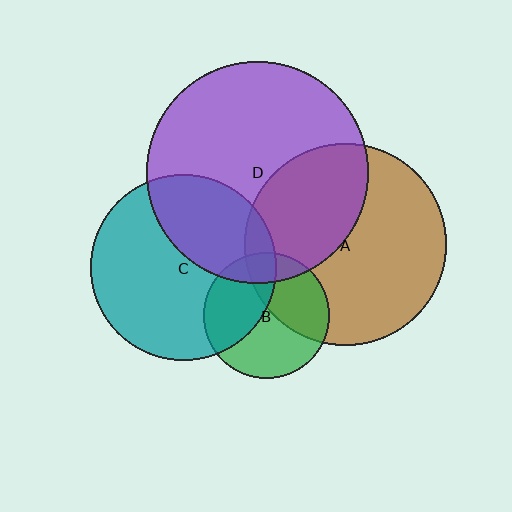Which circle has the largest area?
Circle D (purple).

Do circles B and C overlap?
Yes.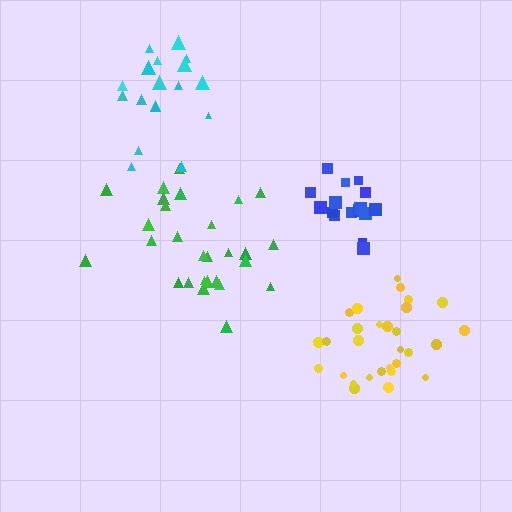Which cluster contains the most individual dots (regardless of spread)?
Yellow (29).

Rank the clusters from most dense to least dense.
blue, yellow, cyan, green.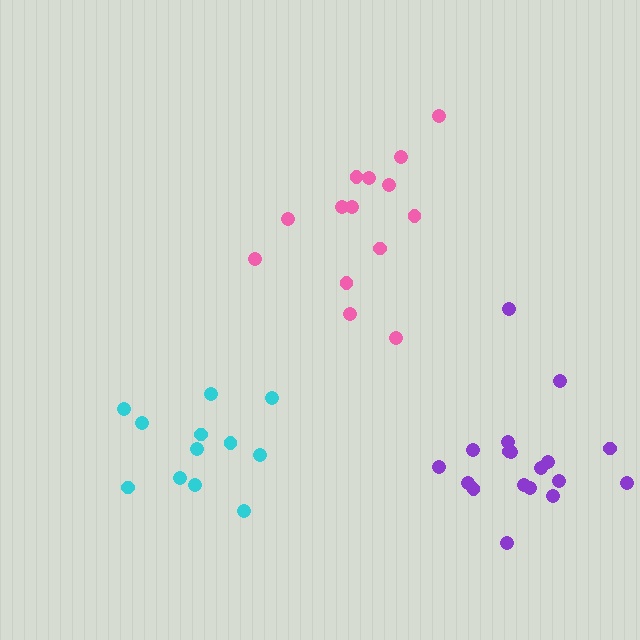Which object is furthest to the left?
The cyan cluster is leftmost.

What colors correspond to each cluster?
The clusters are colored: purple, pink, cyan.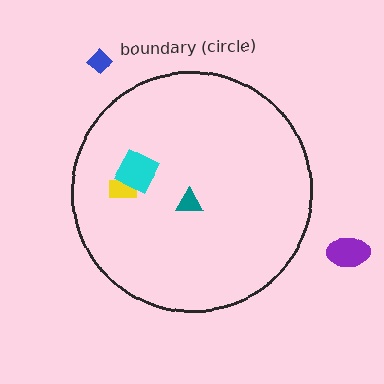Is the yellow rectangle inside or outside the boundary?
Inside.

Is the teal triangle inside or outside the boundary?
Inside.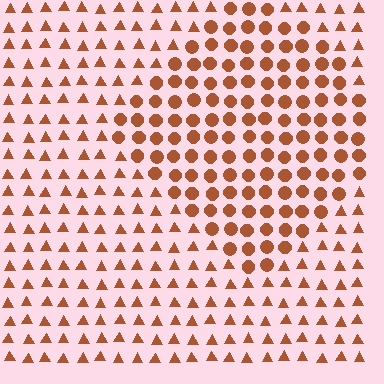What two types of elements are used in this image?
The image uses circles inside the diamond region and triangles outside it.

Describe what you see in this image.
The image is filled with small brown elements arranged in a uniform grid. A diamond-shaped region contains circles, while the surrounding area contains triangles. The boundary is defined purely by the change in element shape.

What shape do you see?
I see a diamond.